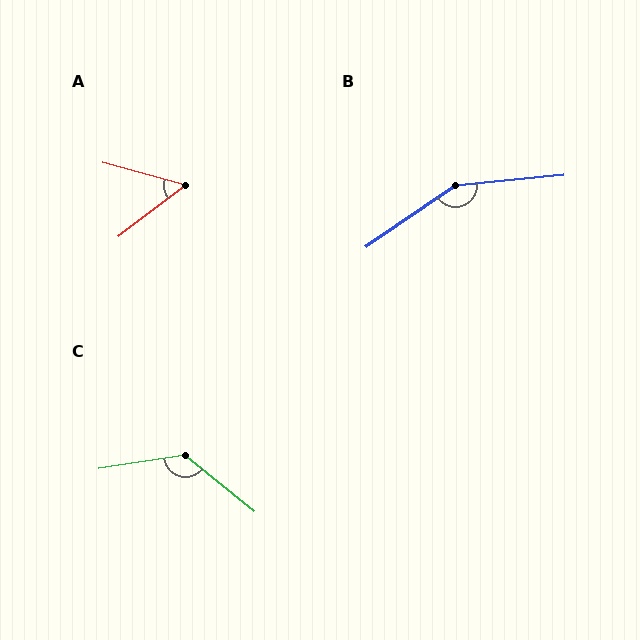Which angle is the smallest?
A, at approximately 53 degrees.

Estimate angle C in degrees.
Approximately 132 degrees.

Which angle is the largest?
B, at approximately 151 degrees.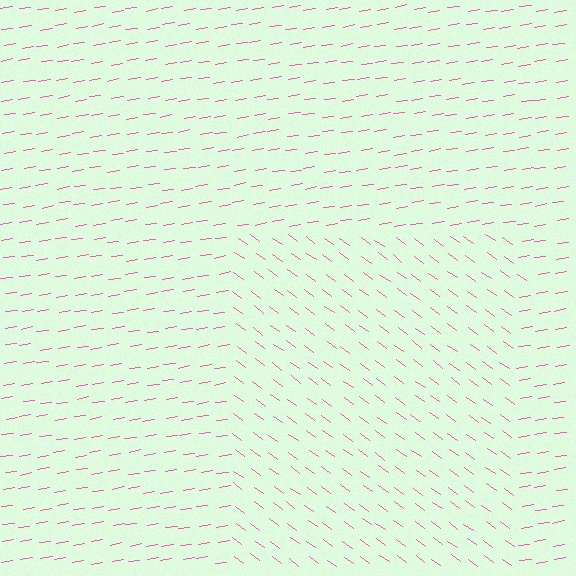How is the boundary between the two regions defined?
The boundary is defined purely by a change in line orientation (approximately 45 degrees difference). All lines are the same color and thickness.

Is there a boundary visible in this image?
Yes, there is a texture boundary formed by a change in line orientation.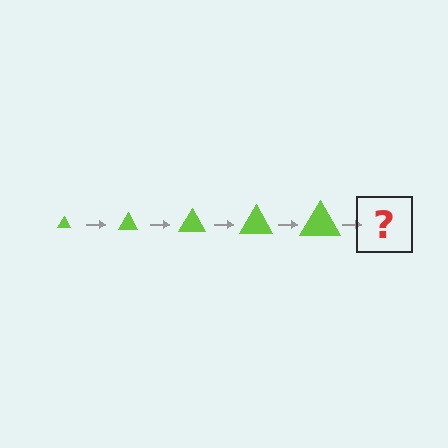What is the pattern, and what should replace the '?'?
The pattern is that the triangle gets progressively larger each step. The '?' should be a lime triangle, larger than the previous one.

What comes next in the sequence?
The next element should be a lime triangle, larger than the previous one.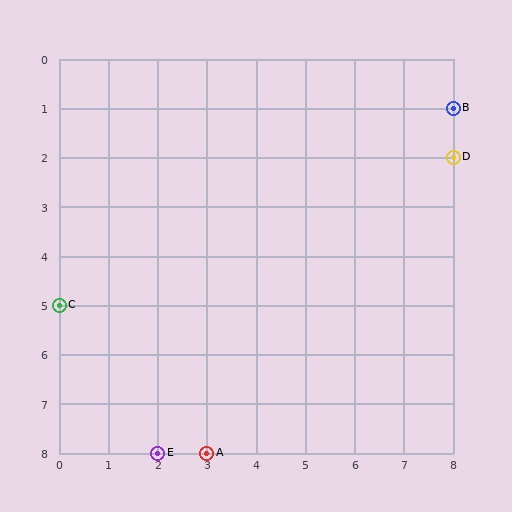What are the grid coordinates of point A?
Point A is at grid coordinates (3, 8).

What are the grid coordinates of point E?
Point E is at grid coordinates (2, 8).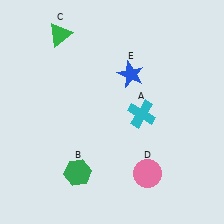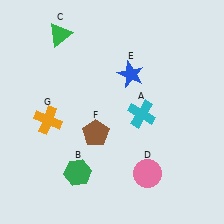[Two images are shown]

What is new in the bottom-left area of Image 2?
A brown pentagon (F) was added in the bottom-left area of Image 2.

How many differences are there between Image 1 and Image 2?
There are 2 differences between the two images.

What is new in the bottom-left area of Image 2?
An orange cross (G) was added in the bottom-left area of Image 2.